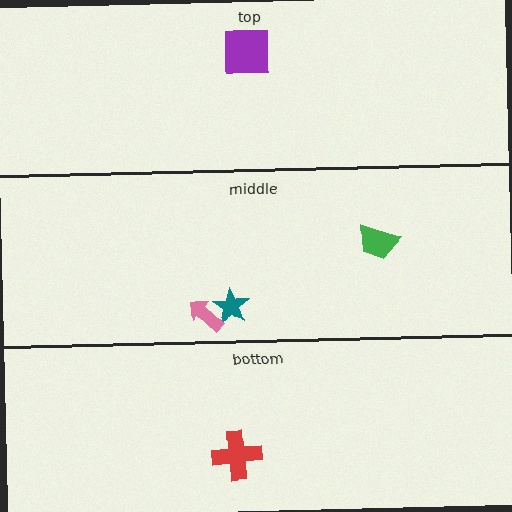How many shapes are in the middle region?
3.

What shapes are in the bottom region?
The red cross.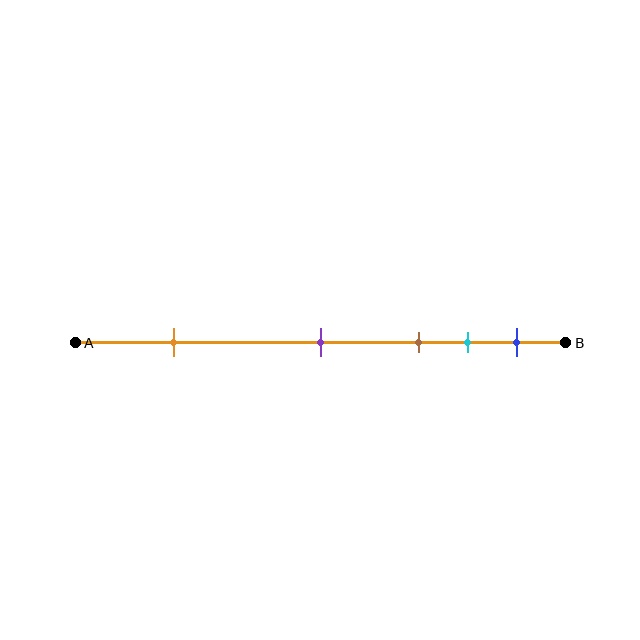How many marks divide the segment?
There are 5 marks dividing the segment.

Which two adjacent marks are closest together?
The cyan and blue marks are the closest adjacent pair.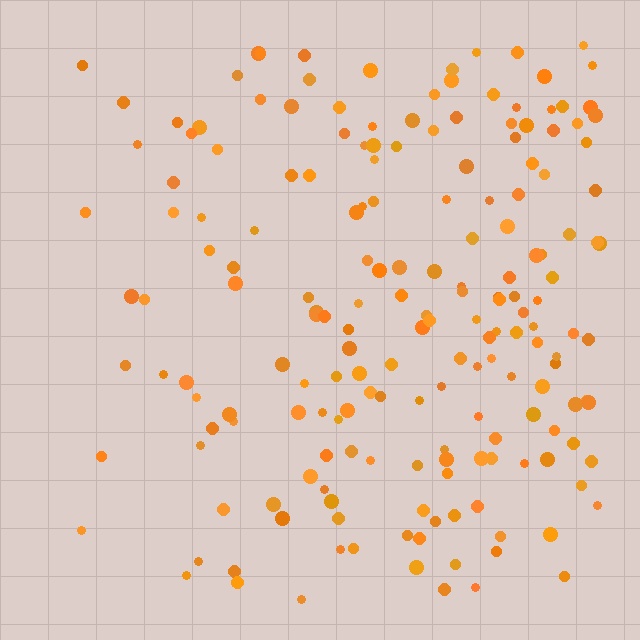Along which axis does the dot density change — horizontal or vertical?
Horizontal.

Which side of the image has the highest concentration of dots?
The right.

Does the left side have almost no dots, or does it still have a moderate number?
Still a moderate number, just noticeably fewer than the right.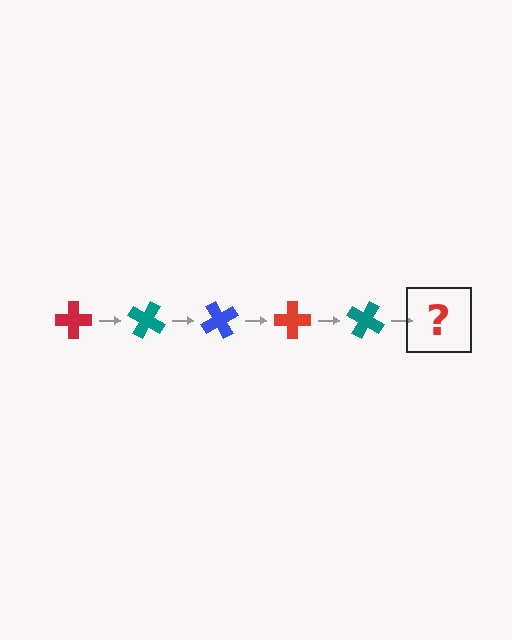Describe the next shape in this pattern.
It should be a blue cross, rotated 150 degrees from the start.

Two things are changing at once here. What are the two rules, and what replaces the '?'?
The two rules are that it rotates 30 degrees each step and the color cycles through red, teal, and blue. The '?' should be a blue cross, rotated 150 degrees from the start.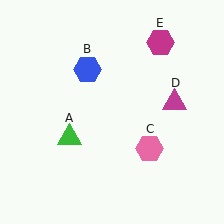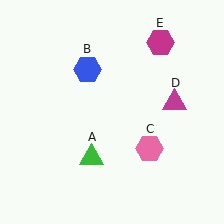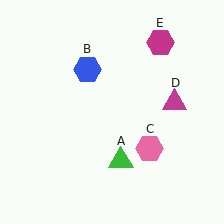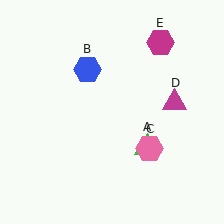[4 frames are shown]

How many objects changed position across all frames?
1 object changed position: green triangle (object A).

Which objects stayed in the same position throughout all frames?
Blue hexagon (object B) and pink hexagon (object C) and magenta triangle (object D) and magenta hexagon (object E) remained stationary.